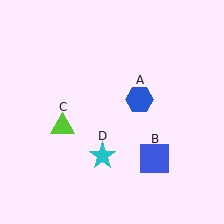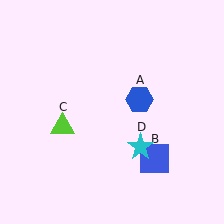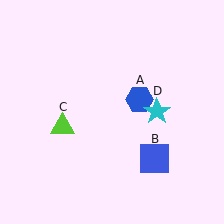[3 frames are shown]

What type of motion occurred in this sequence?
The cyan star (object D) rotated counterclockwise around the center of the scene.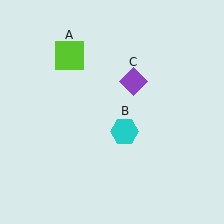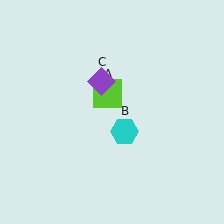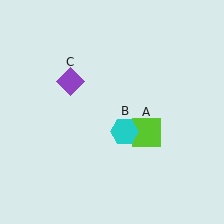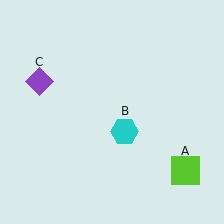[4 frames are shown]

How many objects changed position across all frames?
2 objects changed position: lime square (object A), purple diamond (object C).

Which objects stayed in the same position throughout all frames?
Cyan hexagon (object B) remained stationary.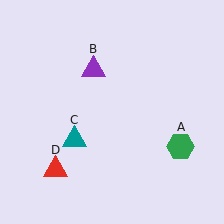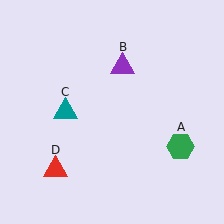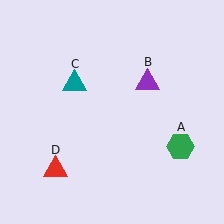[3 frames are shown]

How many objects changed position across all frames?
2 objects changed position: purple triangle (object B), teal triangle (object C).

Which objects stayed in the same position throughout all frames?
Green hexagon (object A) and red triangle (object D) remained stationary.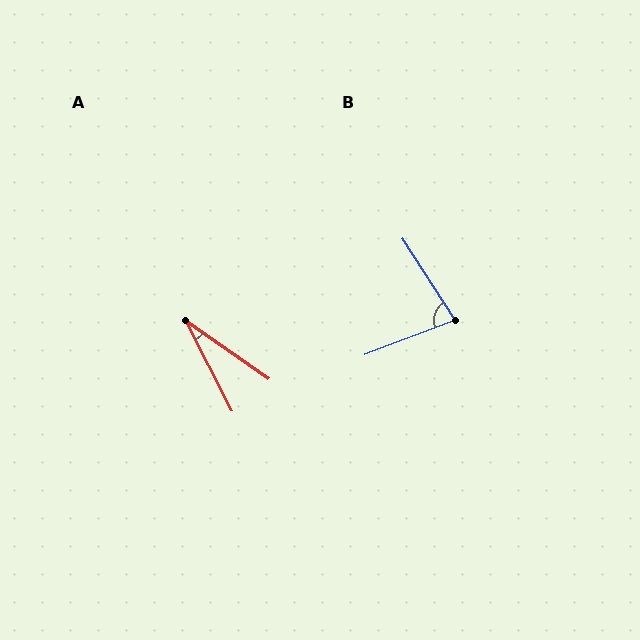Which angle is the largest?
B, at approximately 78 degrees.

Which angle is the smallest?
A, at approximately 27 degrees.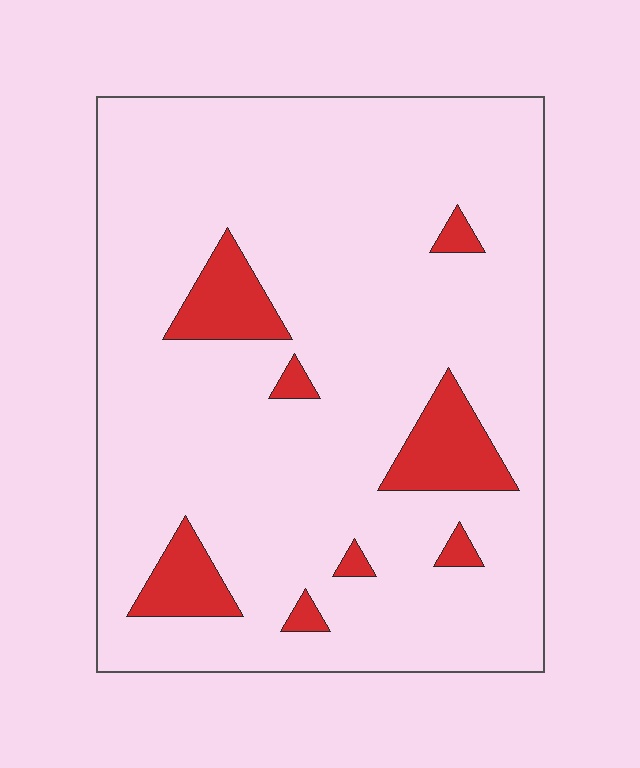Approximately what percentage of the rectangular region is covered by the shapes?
Approximately 10%.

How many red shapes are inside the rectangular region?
8.